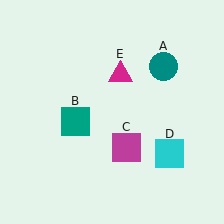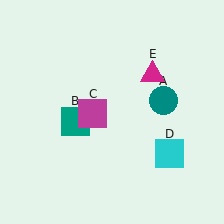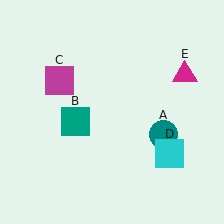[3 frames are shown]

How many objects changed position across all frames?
3 objects changed position: teal circle (object A), magenta square (object C), magenta triangle (object E).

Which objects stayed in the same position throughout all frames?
Teal square (object B) and cyan square (object D) remained stationary.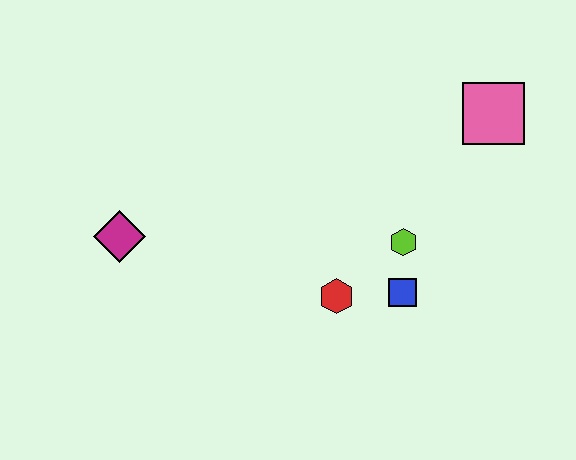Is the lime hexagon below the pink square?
Yes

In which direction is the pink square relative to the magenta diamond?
The pink square is to the right of the magenta diamond.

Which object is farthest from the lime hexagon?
The magenta diamond is farthest from the lime hexagon.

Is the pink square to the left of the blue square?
No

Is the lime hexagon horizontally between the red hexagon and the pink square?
Yes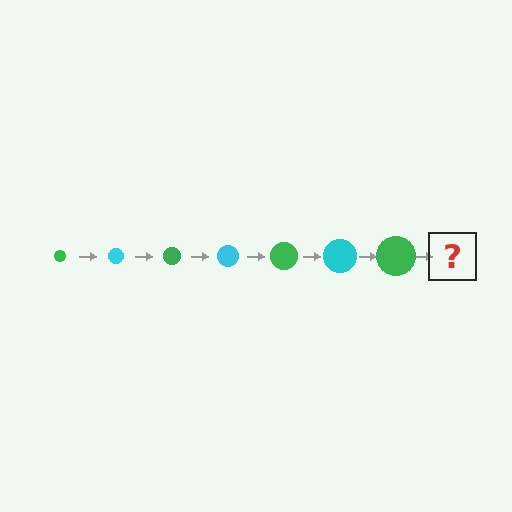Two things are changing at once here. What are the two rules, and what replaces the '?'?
The two rules are that the circle grows larger each step and the color cycles through green and cyan. The '?' should be a cyan circle, larger than the previous one.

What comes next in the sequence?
The next element should be a cyan circle, larger than the previous one.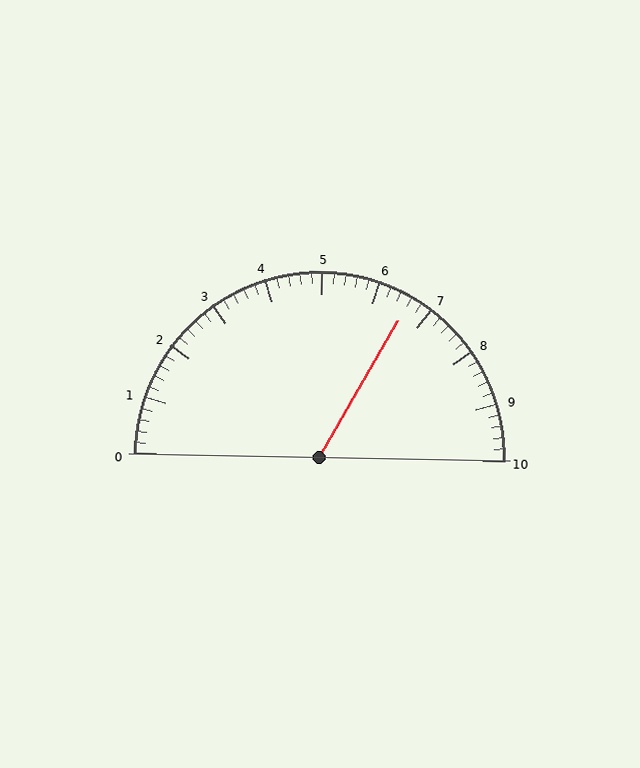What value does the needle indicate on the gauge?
The needle indicates approximately 6.6.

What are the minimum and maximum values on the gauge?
The gauge ranges from 0 to 10.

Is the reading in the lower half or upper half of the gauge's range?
The reading is in the upper half of the range (0 to 10).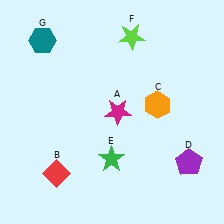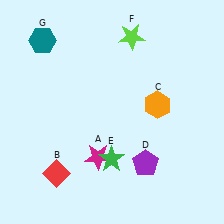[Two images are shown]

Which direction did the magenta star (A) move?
The magenta star (A) moved down.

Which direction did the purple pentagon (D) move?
The purple pentagon (D) moved left.